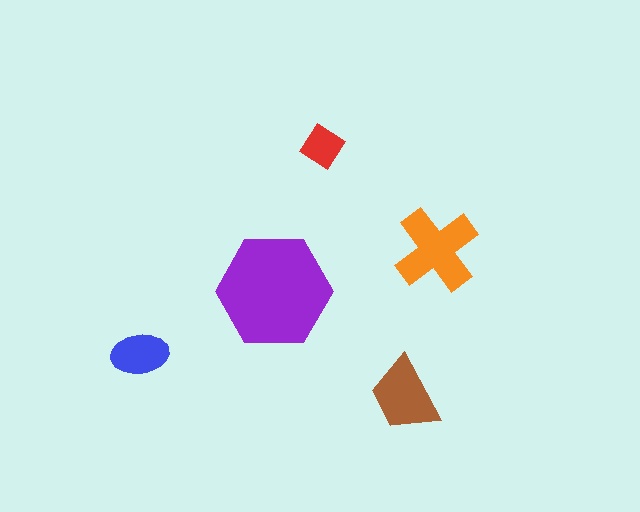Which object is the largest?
The purple hexagon.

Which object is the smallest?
The red diamond.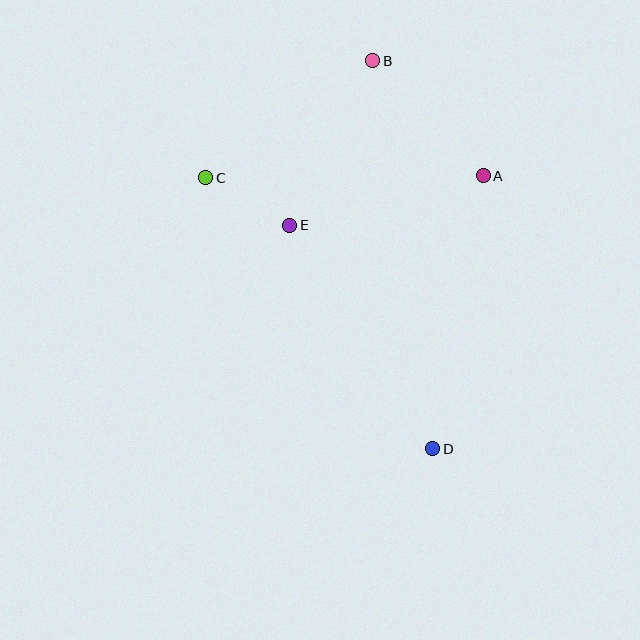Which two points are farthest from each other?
Points B and D are farthest from each other.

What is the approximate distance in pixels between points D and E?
The distance between D and E is approximately 265 pixels.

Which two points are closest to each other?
Points C and E are closest to each other.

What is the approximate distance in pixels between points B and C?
The distance between B and C is approximately 204 pixels.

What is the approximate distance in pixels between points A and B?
The distance between A and B is approximately 159 pixels.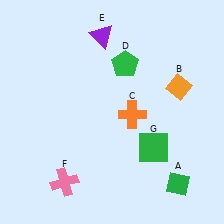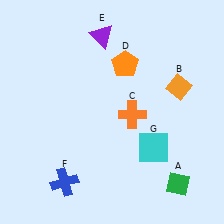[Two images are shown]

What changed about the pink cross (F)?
In Image 1, F is pink. In Image 2, it changed to blue.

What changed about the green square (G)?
In Image 1, G is green. In Image 2, it changed to cyan.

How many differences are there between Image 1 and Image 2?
There are 3 differences between the two images.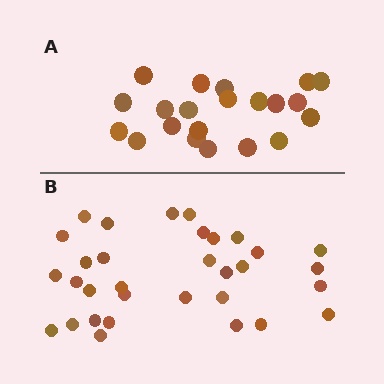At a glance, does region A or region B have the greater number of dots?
Region B (the bottom region) has more dots.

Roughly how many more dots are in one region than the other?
Region B has roughly 12 or so more dots than region A.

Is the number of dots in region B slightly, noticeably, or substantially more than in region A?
Region B has substantially more. The ratio is roughly 1.5 to 1.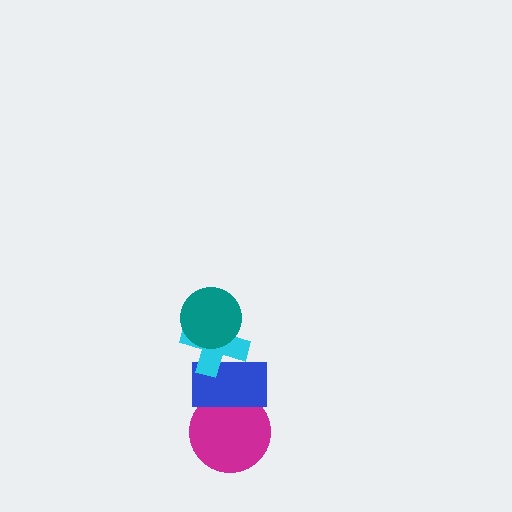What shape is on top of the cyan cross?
The teal circle is on top of the cyan cross.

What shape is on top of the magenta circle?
The blue rectangle is on top of the magenta circle.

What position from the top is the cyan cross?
The cyan cross is 2nd from the top.